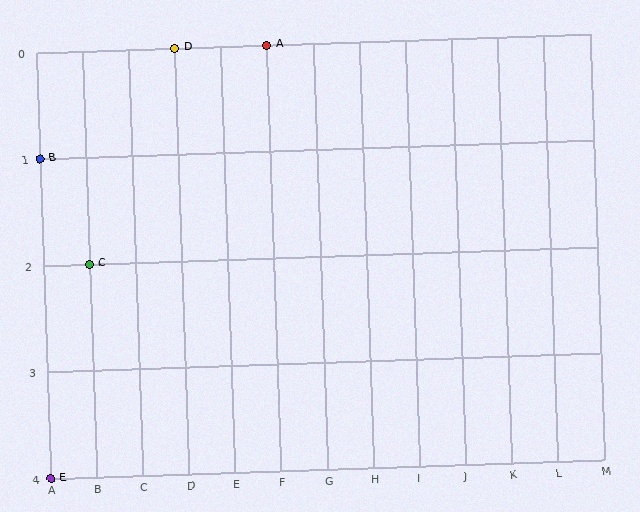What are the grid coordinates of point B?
Point B is at grid coordinates (A, 1).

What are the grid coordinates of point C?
Point C is at grid coordinates (B, 2).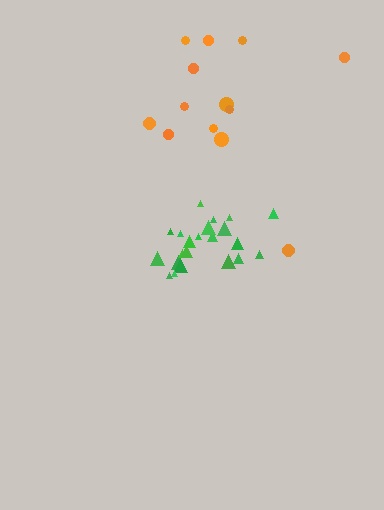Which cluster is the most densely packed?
Green.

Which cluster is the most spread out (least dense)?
Orange.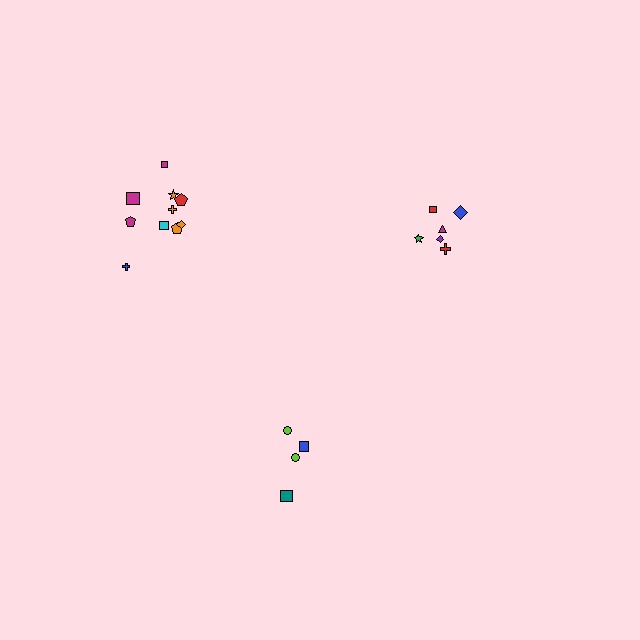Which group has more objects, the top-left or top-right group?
The top-left group.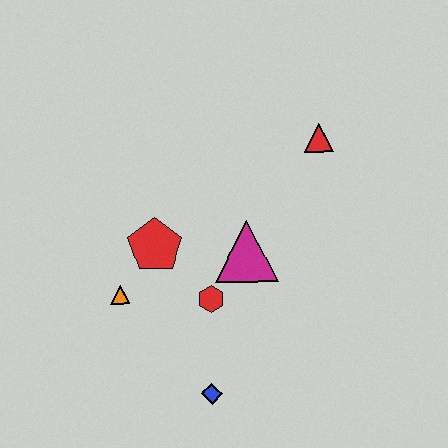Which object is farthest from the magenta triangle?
The blue diamond is farthest from the magenta triangle.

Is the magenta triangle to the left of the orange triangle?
No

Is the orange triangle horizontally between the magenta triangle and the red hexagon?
No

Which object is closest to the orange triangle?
The red pentagon is closest to the orange triangle.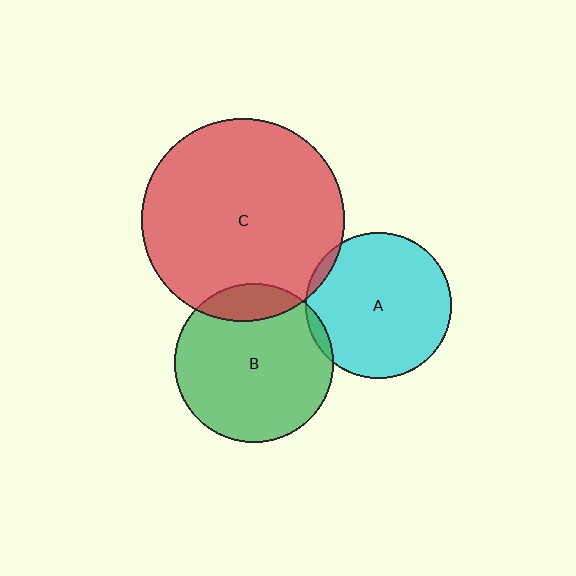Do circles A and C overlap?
Yes.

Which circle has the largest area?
Circle C (red).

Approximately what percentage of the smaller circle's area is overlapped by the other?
Approximately 5%.